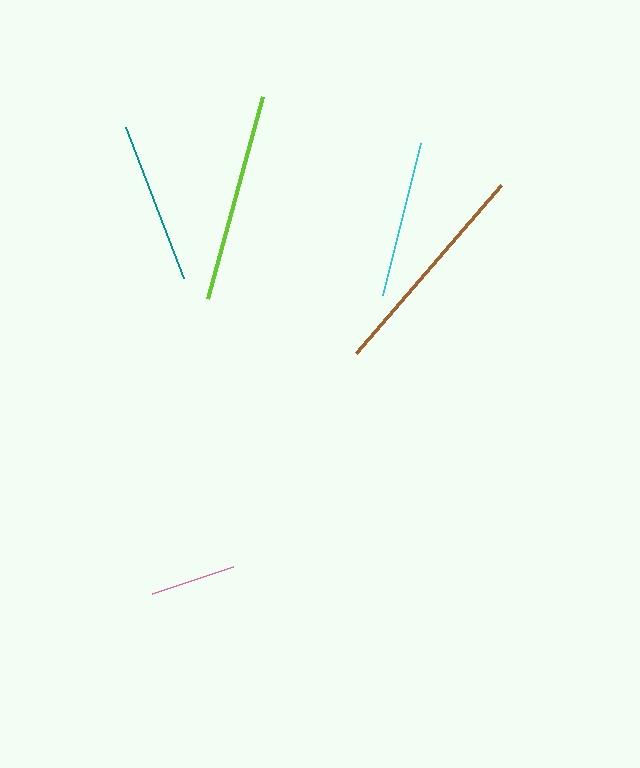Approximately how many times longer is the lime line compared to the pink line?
The lime line is approximately 2.5 times the length of the pink line.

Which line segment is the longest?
The brown line is the longest at approximately 222 pixels.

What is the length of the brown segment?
The brown segment is approximately 222 pixels long.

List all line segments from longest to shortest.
From longest to shortest: brown, lime, teal, cyan, pink.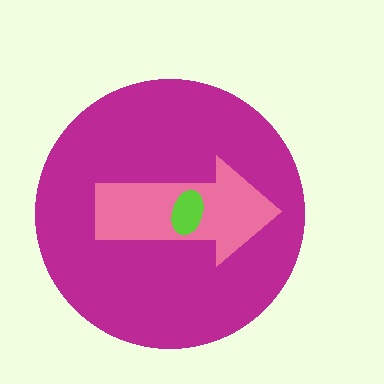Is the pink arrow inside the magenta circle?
Yes.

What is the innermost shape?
The lime ellipse.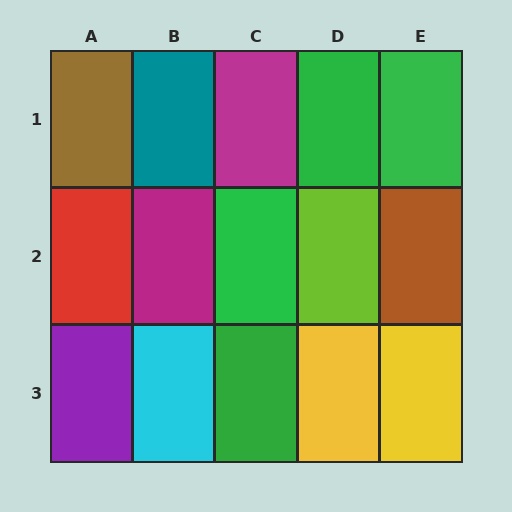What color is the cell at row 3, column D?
Yellow.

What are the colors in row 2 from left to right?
Red, magenta, green, lime, brown.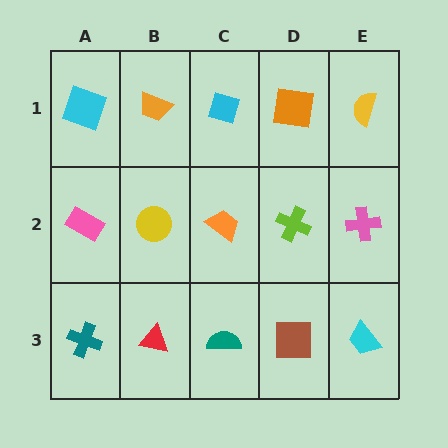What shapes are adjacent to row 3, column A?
A pink rectangle (row 2, column A), a red triangle (row 3, column B).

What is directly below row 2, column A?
A teal cross.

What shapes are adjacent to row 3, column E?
A pink cross (row 2, column E), a brown square (row 3, column D).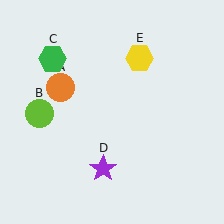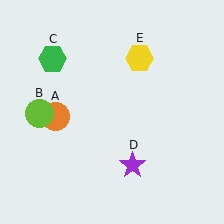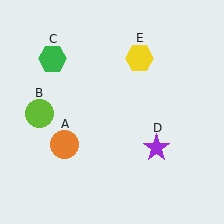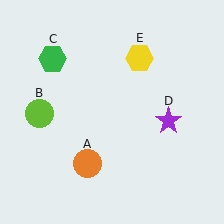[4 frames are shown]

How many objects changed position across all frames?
2 objects changed position: orange circle (object A), purple star (object D).